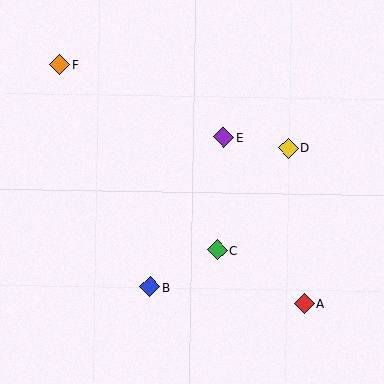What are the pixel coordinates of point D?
Point D is at (288, 148).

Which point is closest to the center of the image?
Point E at (224, 137) is closest to the center.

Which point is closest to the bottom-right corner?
Point A is closest to the bottom-right corner.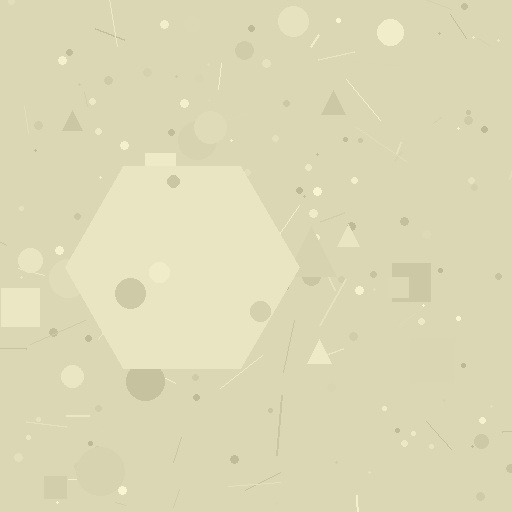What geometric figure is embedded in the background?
A hexagon is embedded in the background.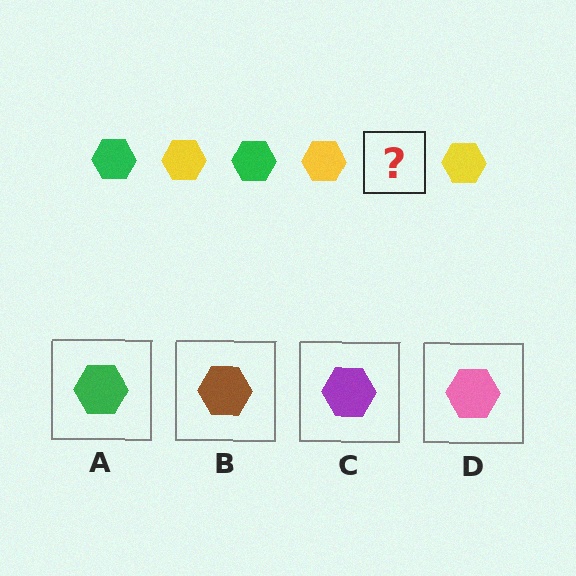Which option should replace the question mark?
Option A.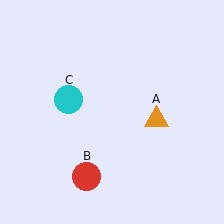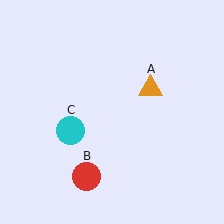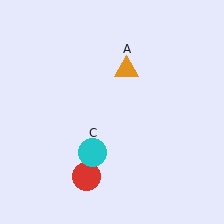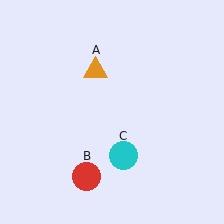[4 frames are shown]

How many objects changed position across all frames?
2 objects changed position: orange triangle (object A), cyan circle (object C).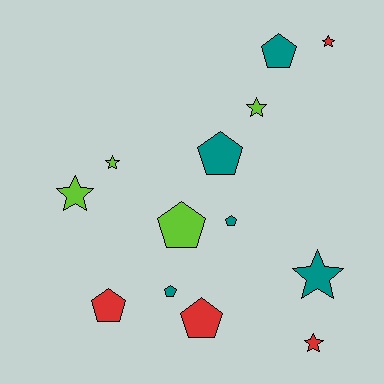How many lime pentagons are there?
There is 1 lime pentagon.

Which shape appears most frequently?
Pentagon, with 7 objects.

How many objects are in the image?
There are 13 objects.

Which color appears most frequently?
Teal, with 5 objects.